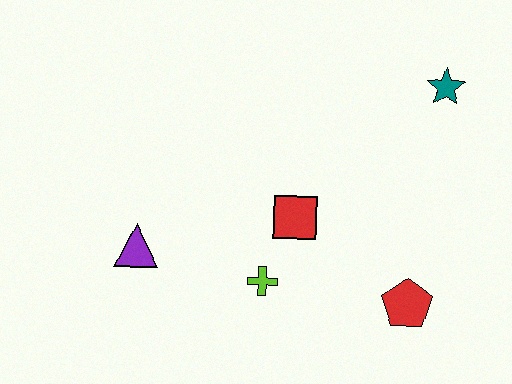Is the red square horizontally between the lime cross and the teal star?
Yes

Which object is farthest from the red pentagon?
The purple triangle is farthest from the red pentagon.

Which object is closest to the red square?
The lime cross is closest to the red square.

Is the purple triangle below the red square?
Yes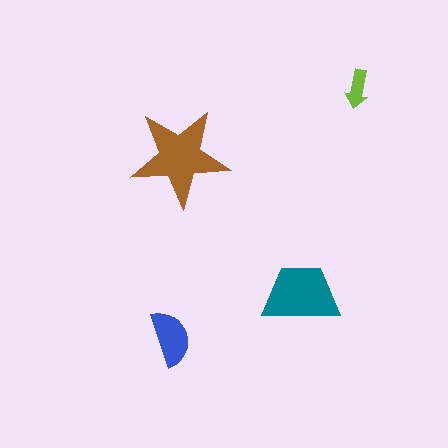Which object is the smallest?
The lime arrow.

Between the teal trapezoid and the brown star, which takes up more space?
The brown star.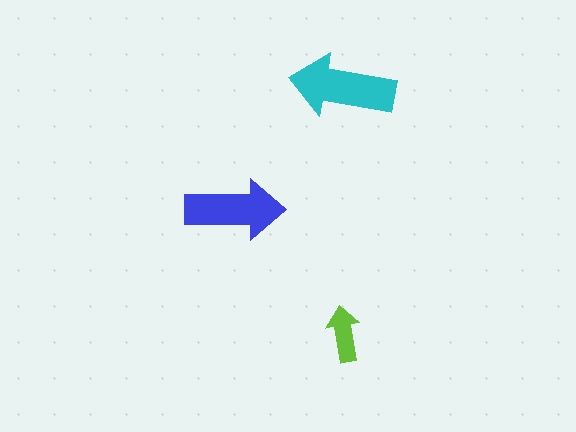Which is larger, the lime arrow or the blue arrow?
The blue one.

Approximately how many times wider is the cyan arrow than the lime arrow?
About 2 times wider.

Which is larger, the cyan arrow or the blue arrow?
The cyan one.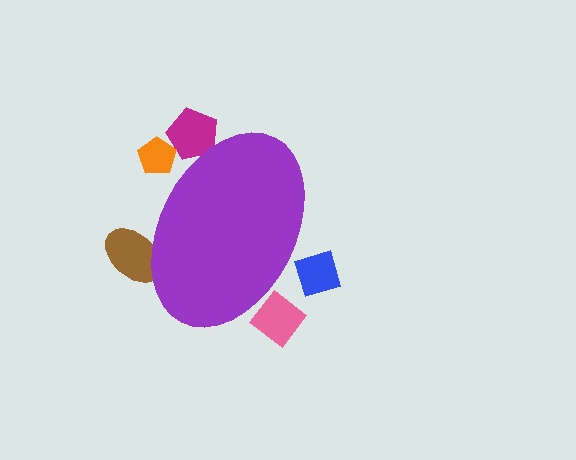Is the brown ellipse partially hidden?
Yes, the brown ellipse is partially hidden behind the purple ellipse.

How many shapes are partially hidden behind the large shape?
5 shapes are partially hidden.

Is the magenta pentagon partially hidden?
Yes, the magenta pentagon is partially hidden behind the purple ellipse.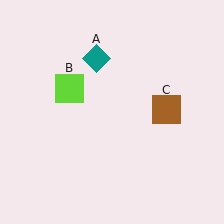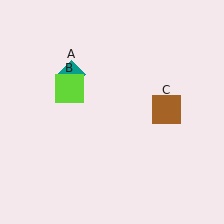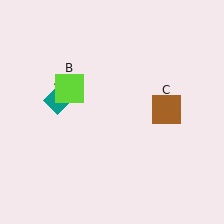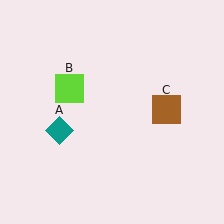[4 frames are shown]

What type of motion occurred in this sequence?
The teal diamond (object A) rotated counterclockwise around the center of the scene.